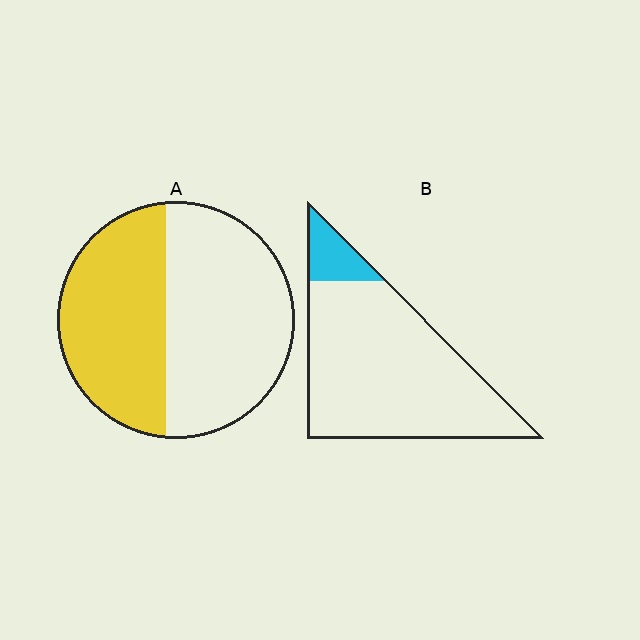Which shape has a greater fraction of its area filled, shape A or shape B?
Shape A.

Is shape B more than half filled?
No.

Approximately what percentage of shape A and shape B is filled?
A is approximately 45% and B is approximately 10%.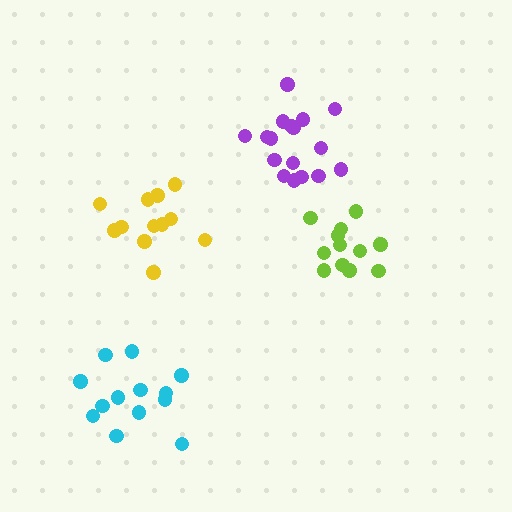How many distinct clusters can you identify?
There are 4 distinct clusters.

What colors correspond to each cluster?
The clusters are colored: yellow, lime, purple, cyan.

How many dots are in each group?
Group 1: 12 dots, Group 2: 12 dots, Group 3: 17 dots, Group 4: 13 dots (54 total).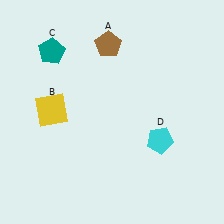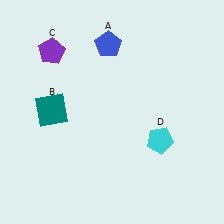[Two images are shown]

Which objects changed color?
A changed from brown to blue. B changed from yellow to teal. C changed from teal to purple.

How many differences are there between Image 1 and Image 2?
There are 3 differences between the two images.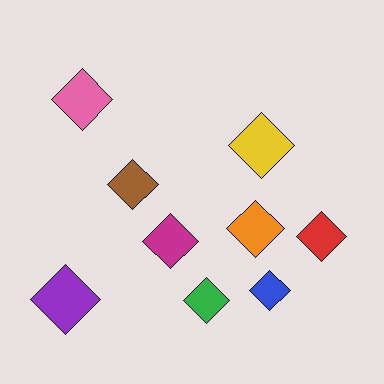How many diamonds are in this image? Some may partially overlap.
There are 9 diamonds.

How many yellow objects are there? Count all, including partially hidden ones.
There is 1 yellow object.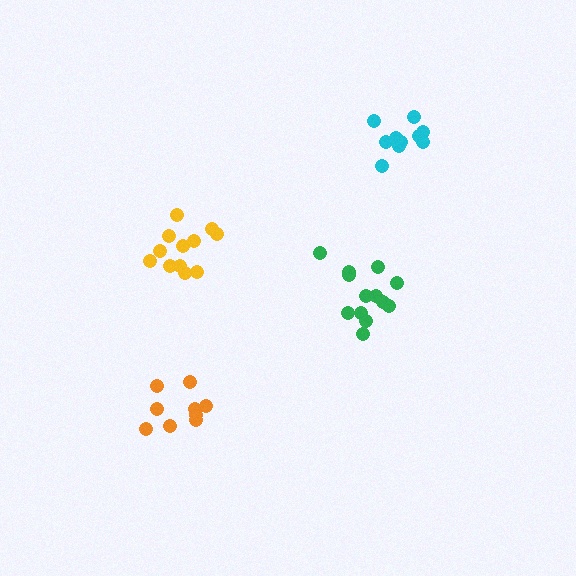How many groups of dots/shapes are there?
There are 4 groups.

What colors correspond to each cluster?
The clusters are colored: green, yellow, orange, cyan.